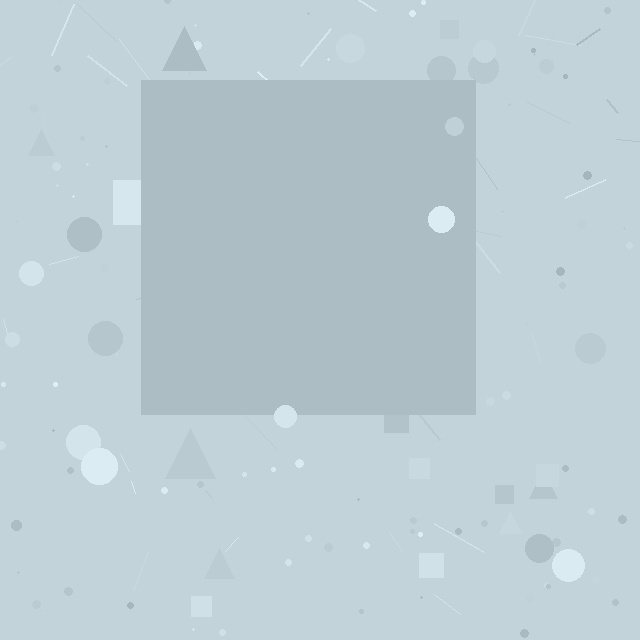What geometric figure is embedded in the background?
A square is embedded in the background.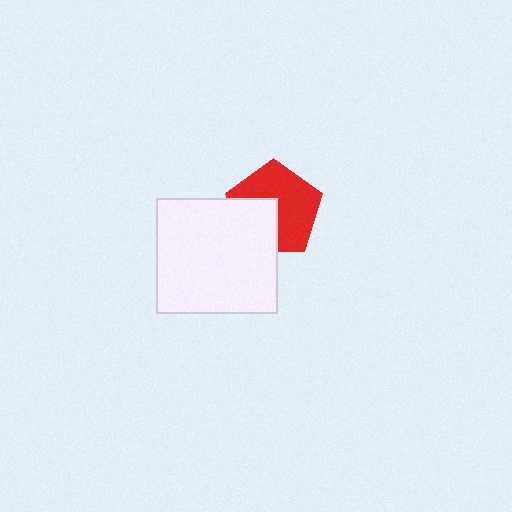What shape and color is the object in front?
The object in front is a white rectangle.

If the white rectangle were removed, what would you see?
You would see the complete red pentagon.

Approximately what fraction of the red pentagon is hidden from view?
Roughly 36% of the red pentagon is hidden behind the white rectangle.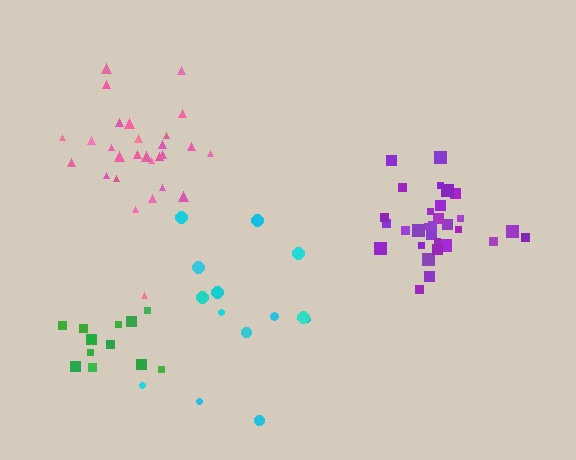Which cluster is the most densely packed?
Purple.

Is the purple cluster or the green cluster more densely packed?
Purple.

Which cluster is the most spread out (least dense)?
Cyan.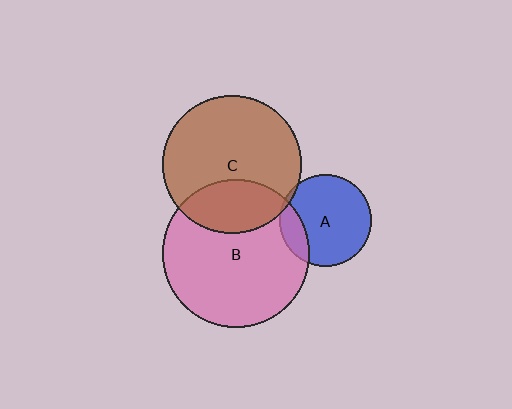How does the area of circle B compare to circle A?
Approximately 2.6 times.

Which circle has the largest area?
Circle B (pink).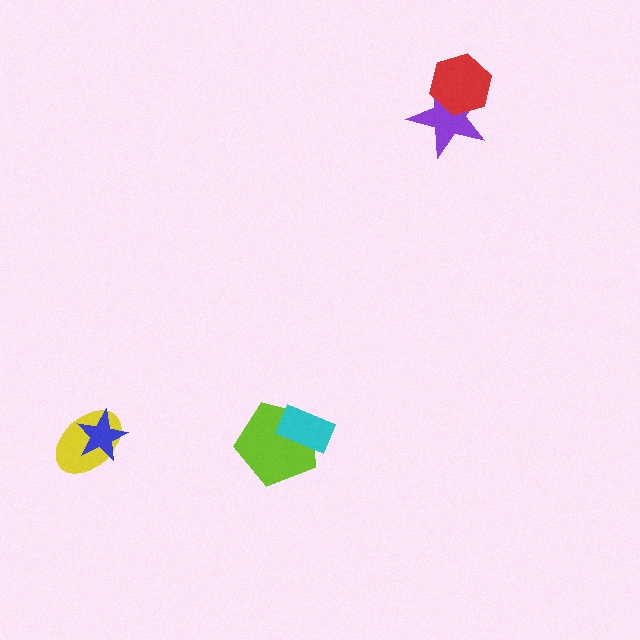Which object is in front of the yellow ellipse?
The blue star is in front of the yellow ellipse.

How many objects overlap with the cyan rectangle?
1 object overlaps with the cyan rectangle.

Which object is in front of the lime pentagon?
The cyan rectangle is in front of the lime pentagon.